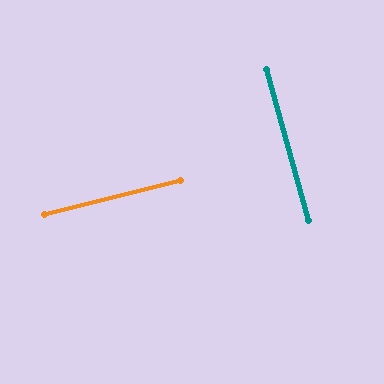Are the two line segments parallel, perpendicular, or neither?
Perpendicular — they meet at approximately 88°.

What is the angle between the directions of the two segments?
Approximately 88 degrees.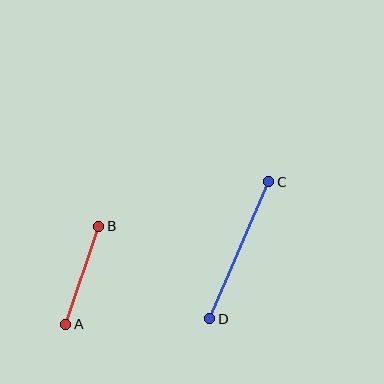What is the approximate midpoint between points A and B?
The midpoint is at approximately (82, 275) pixels.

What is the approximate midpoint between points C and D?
The midpoint is at approximately (239, 250) pixels.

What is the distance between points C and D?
The distance is approximately 149 pixels.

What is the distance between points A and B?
The distance is approximately 104 pixels.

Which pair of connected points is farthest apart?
Points C and D are farthest apart.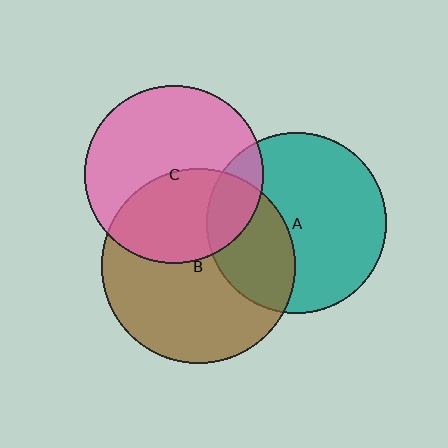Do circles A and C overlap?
Yes.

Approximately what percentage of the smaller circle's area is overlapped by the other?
Approximately 15%.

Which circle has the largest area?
Circle B (brown).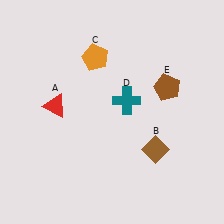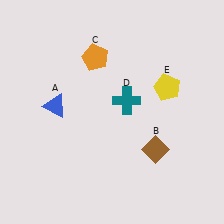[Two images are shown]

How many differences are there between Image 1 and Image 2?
There are 2 differences between the two images.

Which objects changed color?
A changed from red to blue. E changed from brown to yellow.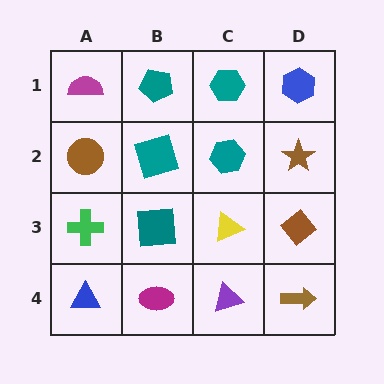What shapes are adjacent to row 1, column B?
A teal square (row 2, column B), a magenta semicircle (row 1, column A), a teal hexagon (row 1, column C).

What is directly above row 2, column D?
A blue hexagon.